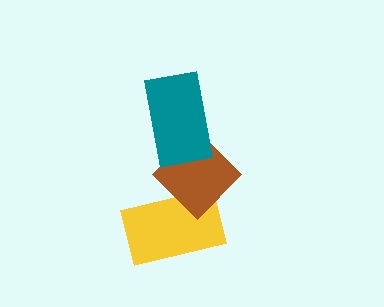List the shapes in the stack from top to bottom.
From top to bottom: the teal rectangle, the brown diamond, the yellow rectangle.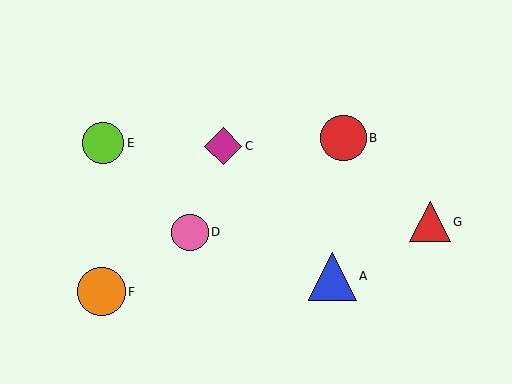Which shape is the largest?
The orange circle (labeled F) is the largest.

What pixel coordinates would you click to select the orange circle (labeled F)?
Click at (101, 292) to select the orange circle F.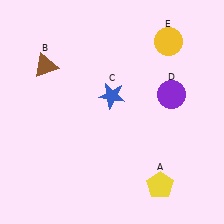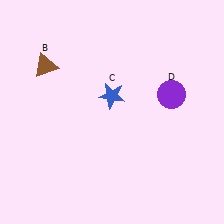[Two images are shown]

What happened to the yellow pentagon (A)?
The yellow pentagon (A) was removed in Image 2. It was in the bottom-right area of Image 1.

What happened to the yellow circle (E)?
The yellow circle (E) was removed in Image 2. It was in the top-right area of Image 1.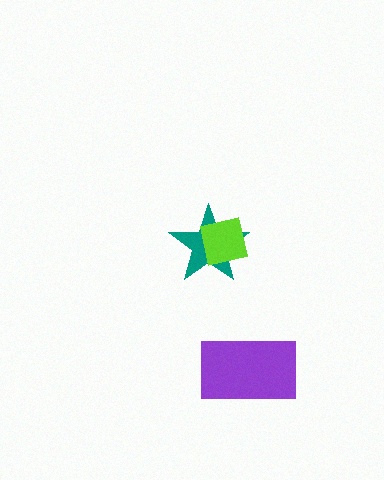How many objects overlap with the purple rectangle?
0 objects overlap with the purple rectangle.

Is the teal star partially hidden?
Yes, it is partially covered by another shape.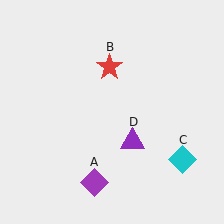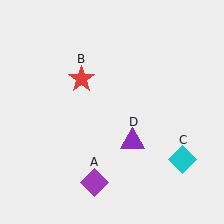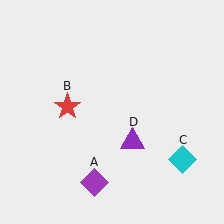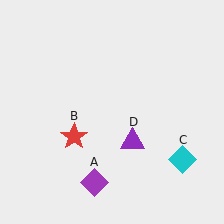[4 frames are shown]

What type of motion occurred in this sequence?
The red star (object B) rotated counterclockwise around the center of the scene.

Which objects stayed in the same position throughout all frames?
Purple diamond (object A) and cyan diamond (object C) and purple triangle (object D) remained stationary.